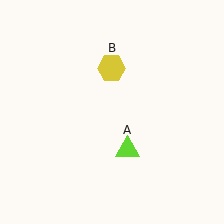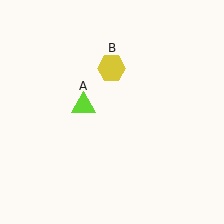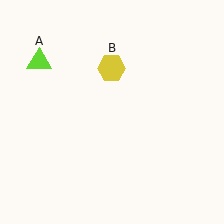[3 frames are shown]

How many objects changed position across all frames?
1 object changed position: lime triangle (object A).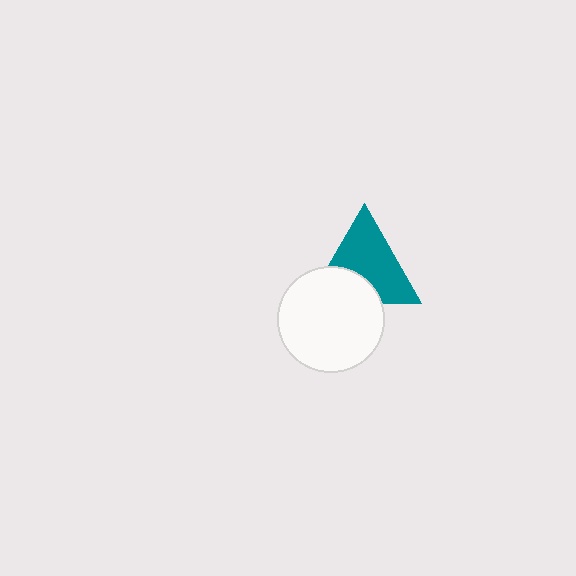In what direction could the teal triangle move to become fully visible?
The teal triangle could move up. That would shift it out from behind the white circle entirely.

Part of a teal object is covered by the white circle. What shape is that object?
It is a triangle.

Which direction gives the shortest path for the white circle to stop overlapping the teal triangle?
Moving down gives the shortest separation.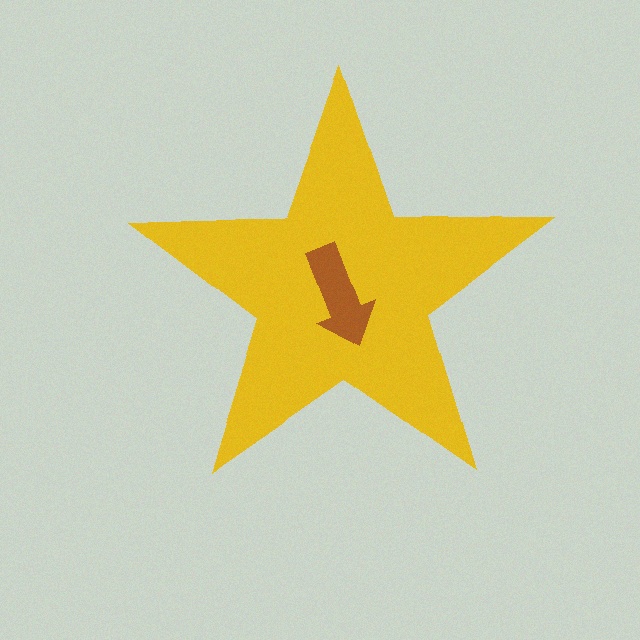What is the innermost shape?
The brown arrow.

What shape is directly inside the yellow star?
The brown arrow.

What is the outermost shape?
The yellow star.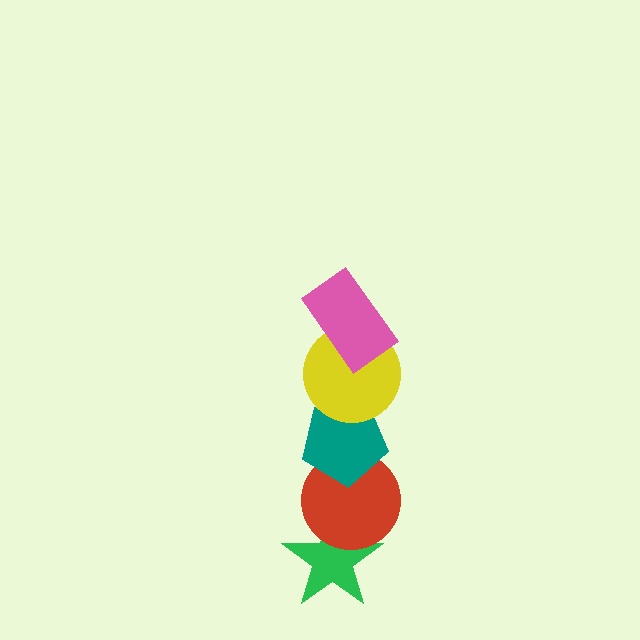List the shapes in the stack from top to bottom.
From top to bottom: the pink rectangle, the yellow circle, the teal pentagon, the red circle, the green star.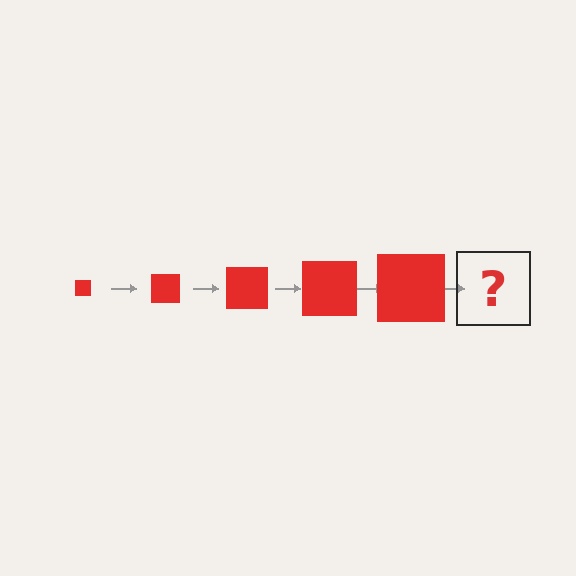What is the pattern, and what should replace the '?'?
The pattern is that the square gets progressively larger each step. The '?' should be a red square, larger than the previous one.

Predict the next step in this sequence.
The next step is a red square, larger than the previous one.